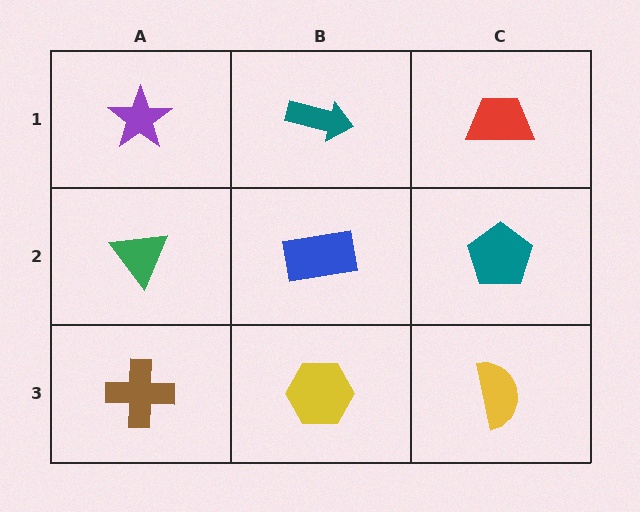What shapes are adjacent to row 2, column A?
A purple star (row 1, column A), a brown cross (row 3, column A), a blue rectangle (row 2, column B).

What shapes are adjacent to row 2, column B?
A teal arrow (row 1, column B), a yellow hexagon (row 3, column B), a green triangle (row 2, column A), a teal pentagon (row 2, column C).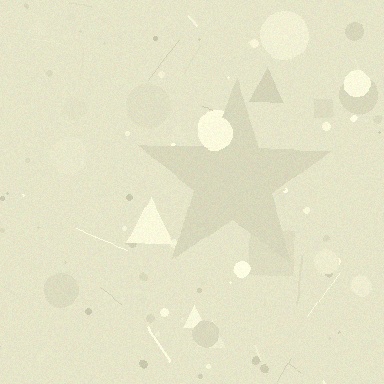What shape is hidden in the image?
A star is hidden in the image.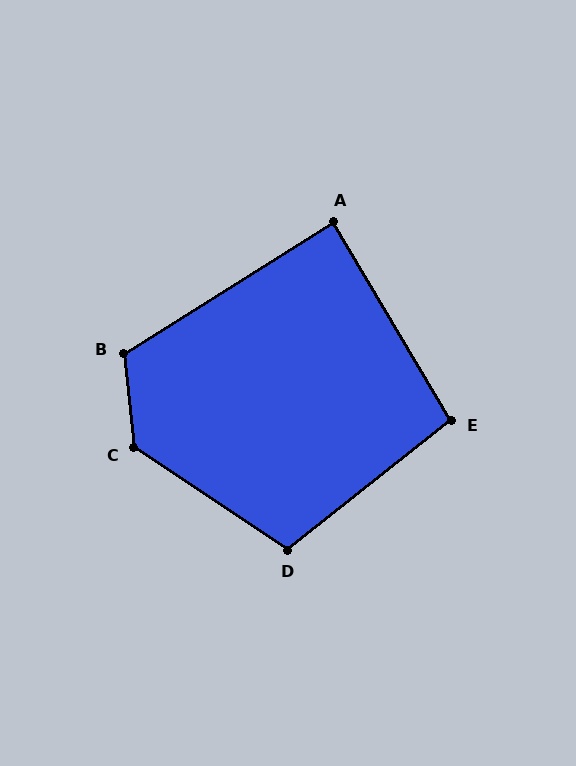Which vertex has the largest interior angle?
C, at approximately 130 degrees.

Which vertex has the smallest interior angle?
A, at approximately 88 degrees.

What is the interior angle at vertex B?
Approximately 116 degrees (obtuse).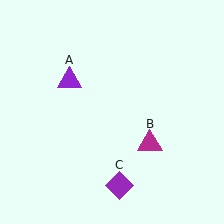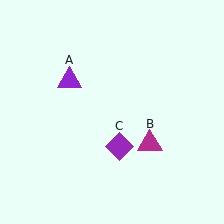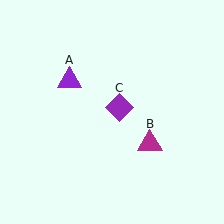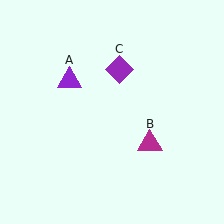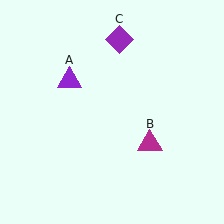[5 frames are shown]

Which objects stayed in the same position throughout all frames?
Purple triangle (object A) and magenta triangle (object B) remained stationary.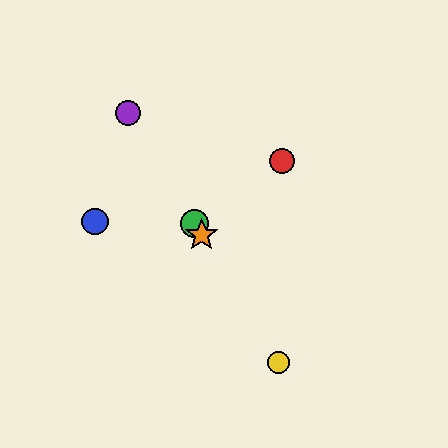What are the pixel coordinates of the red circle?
The red circle is at (282, 161).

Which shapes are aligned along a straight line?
The green circle, the yellow circle, the purple circle, the orange star are aligned along a straight line.